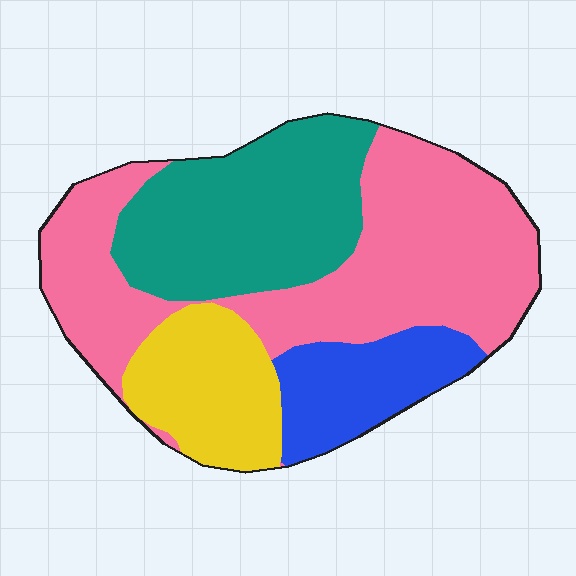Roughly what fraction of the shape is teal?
Teal takes up between a sixth and a third of the shape.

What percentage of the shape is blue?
Blue takes up less than a sixth of the shape.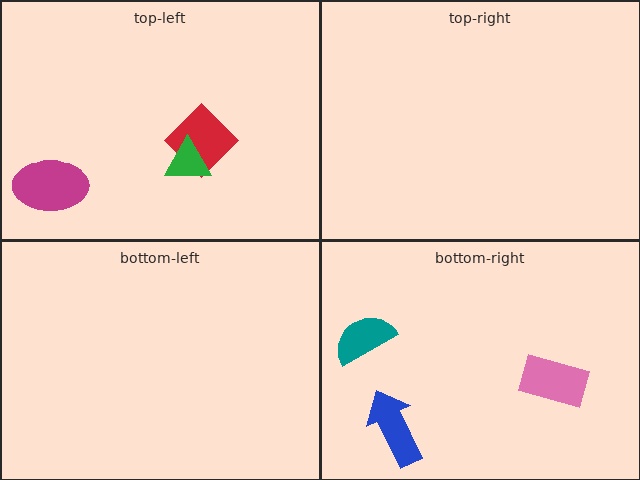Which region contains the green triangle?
The top-left region.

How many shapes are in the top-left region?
3.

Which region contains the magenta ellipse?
The top-left region.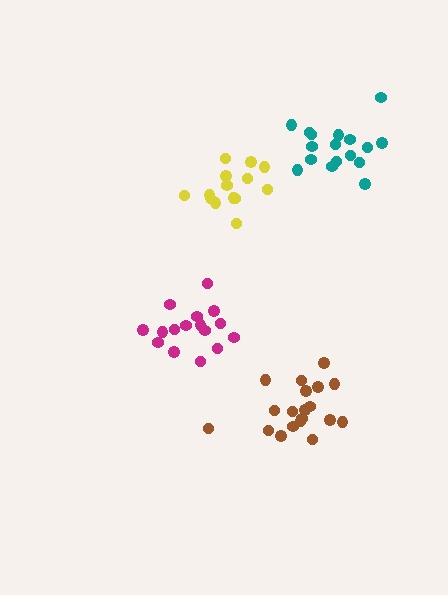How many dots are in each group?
Group 1: 16 dots, Group 2: 19 dots, Group 3: 14 dots, Group 4: 17 dots (66 total).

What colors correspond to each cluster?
The clusters are colored: magenta, brown, yellow, teal.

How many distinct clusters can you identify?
There are 4 distinct clusters.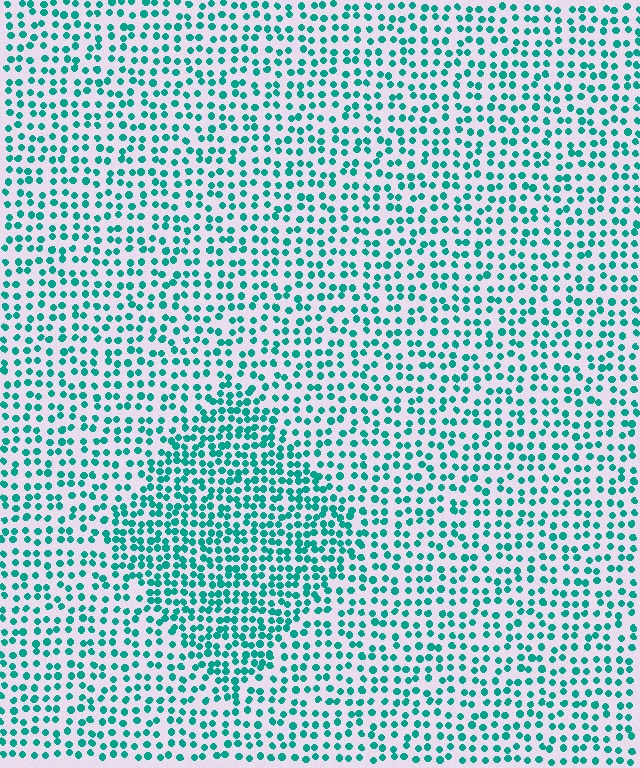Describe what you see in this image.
The image contains small teal elements arranged at two different densities. A diamond-shaped region is visible where the elements are more densely packed than the surrounding area.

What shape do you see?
I see a diamond.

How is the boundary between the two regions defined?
The boundary is defined by a change in element density (approximately 1.7x ratio). All elements are the same color, size, and shape.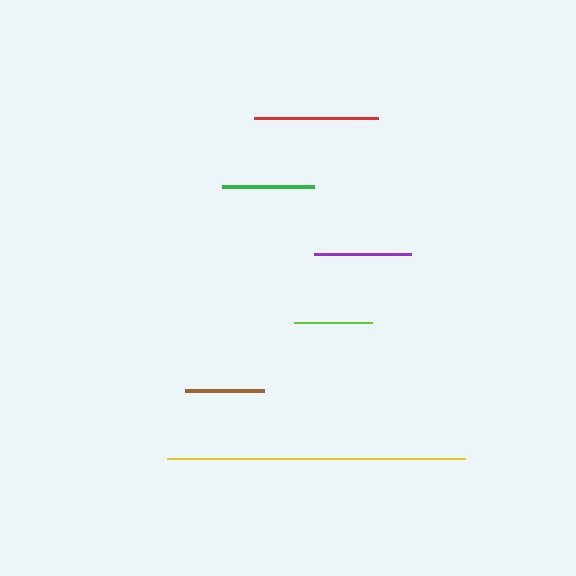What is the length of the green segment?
The green segment is approximately 92 pixels long.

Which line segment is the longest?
The yellow line is the longest at approximately 299 pixels.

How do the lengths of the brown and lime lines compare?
The brown and lime lines are approximately the same length.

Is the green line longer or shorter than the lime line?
The green line is longer than the lime line.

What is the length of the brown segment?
The brown segment is approximately 80 pixels long.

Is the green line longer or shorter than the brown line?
The green line is longer than the brown line.